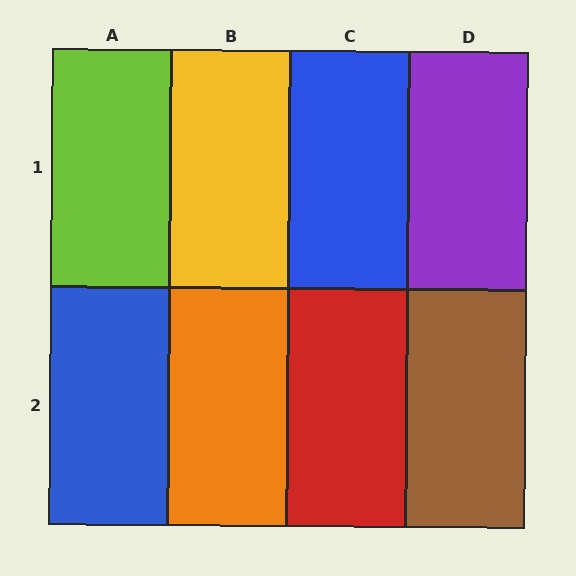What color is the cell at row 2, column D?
Brown.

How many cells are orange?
1 cell is orange.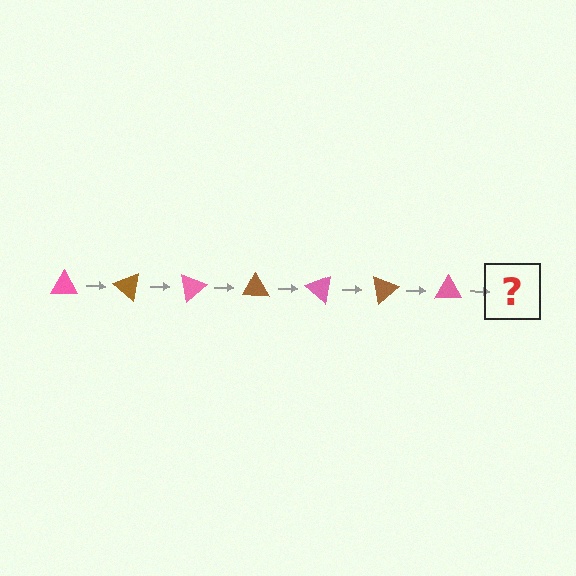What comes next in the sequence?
The next element should be a brown triangle, rotated 280 degrees from the start.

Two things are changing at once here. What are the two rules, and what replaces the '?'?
The two rules are that it rotates 40 degrees each step and the color cycles through pink and brown. The '?' should be a brown triangle, rotated 280 degrees from the start.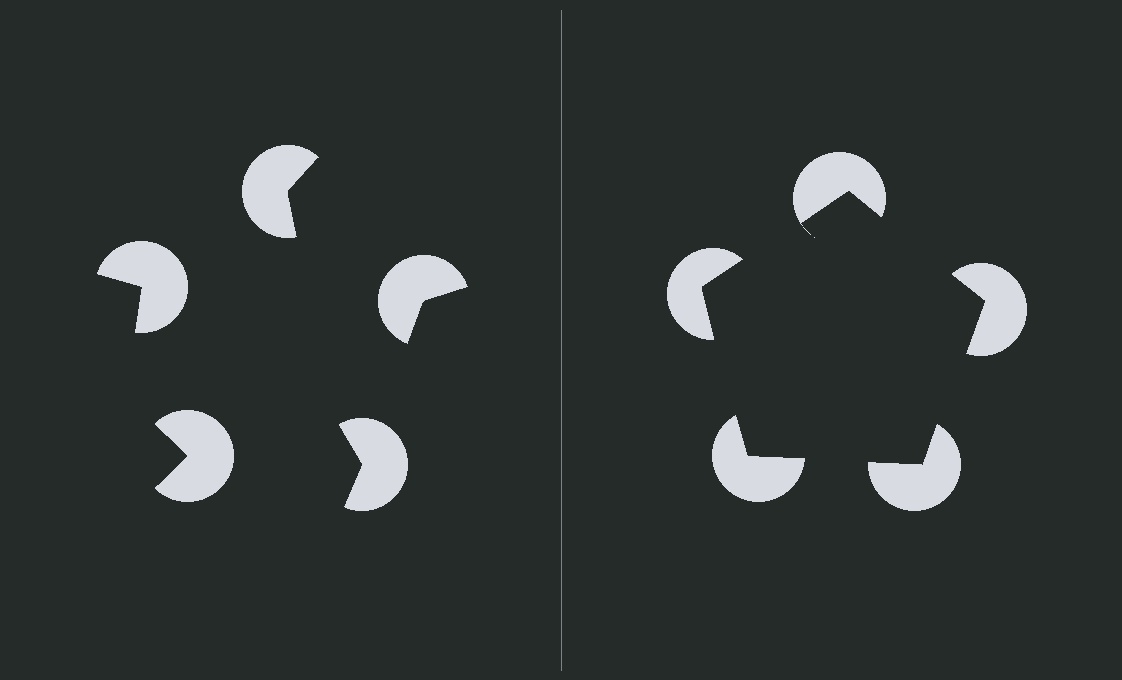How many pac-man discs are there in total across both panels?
10 — 5 on each side.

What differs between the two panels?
The pac-man discs are positioned identically on both sides; only the wedge orientations differ. On the right they align to a pentagon; on the left they are misaligned.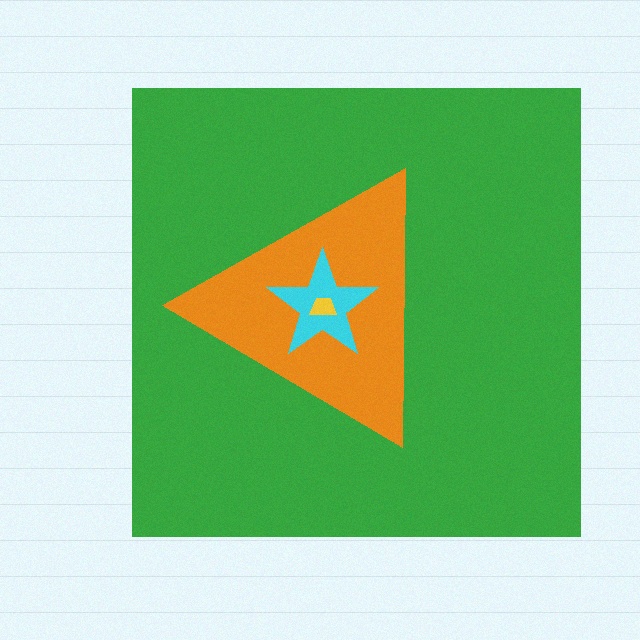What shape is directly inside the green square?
The orange triangle.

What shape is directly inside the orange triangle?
The cyan star.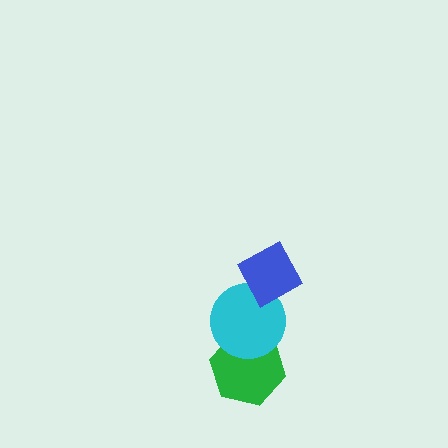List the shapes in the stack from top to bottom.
From top to bottom: the blue diamond, the cyan circle, the green hexagon.